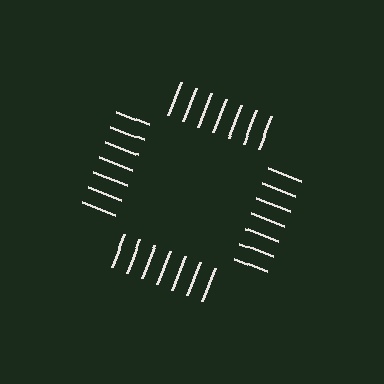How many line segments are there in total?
28 — 7 along each of the 4 edges.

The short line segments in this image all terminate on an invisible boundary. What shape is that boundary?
An illusory square — the line segments terminate on its edges but no continuous stroke is drawn.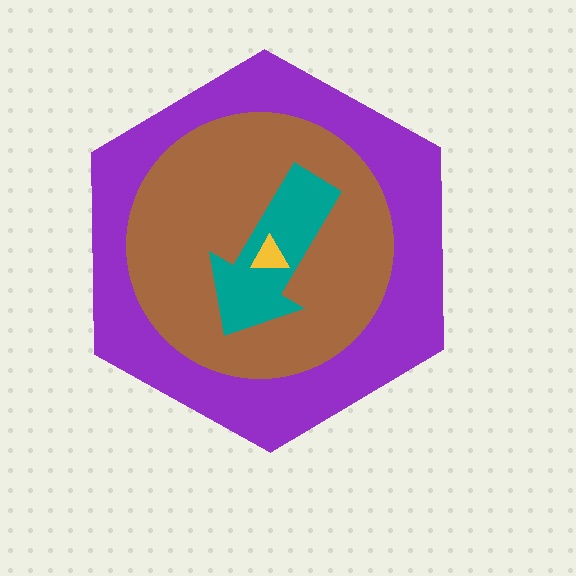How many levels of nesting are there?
4.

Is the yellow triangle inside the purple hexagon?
Yes.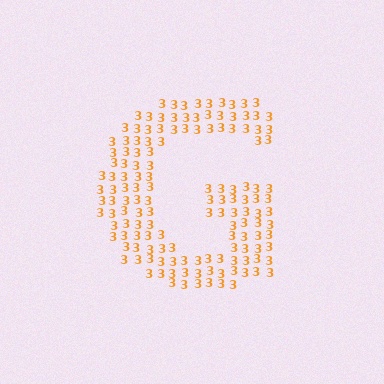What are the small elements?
The small elements are digit 3's.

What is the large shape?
The large shape is the letter G.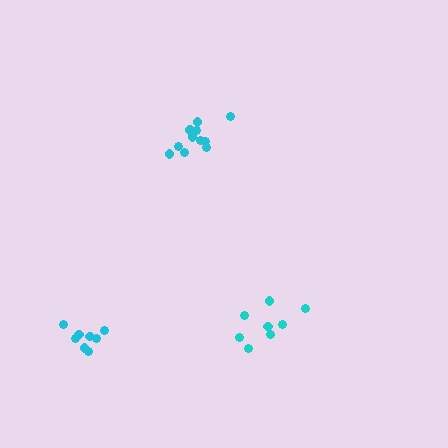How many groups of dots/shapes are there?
There are 3 groups.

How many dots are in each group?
Group 1: 11 dots, Group 2: 8 dots, Group 3: 8 dots (27 total).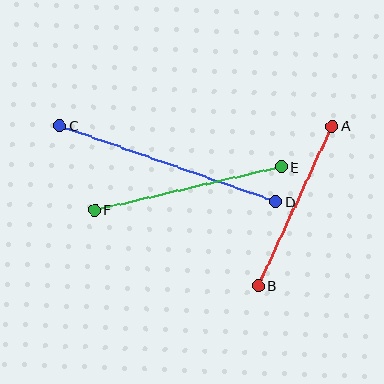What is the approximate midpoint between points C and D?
The midpoint is at approximately (168, 164) pixels.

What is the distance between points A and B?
The distance is approximately 176 pixels.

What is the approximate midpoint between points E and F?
The midpoint is at approximately (188, 188) pixels.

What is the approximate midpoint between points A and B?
The midpoint is at approximately (295, 206) pixels.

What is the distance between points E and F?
The distance is approximately 191 pixels.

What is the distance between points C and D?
The distance is approximately 228 pixels.